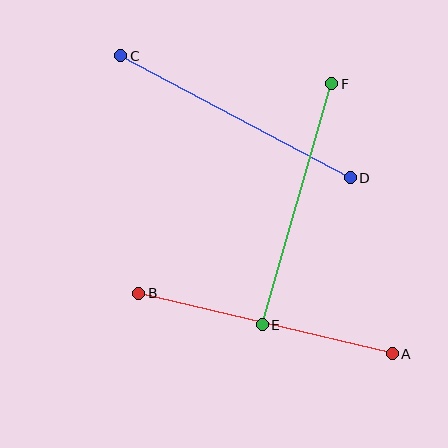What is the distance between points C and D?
The distance is approximately 260 pixels.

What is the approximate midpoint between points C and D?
The midpoint is at approximately (236, 117) pixels.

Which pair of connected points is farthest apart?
Points A and B are farthest apart.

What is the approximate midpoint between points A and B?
The midpoint is at approximately (265, 324) pixels.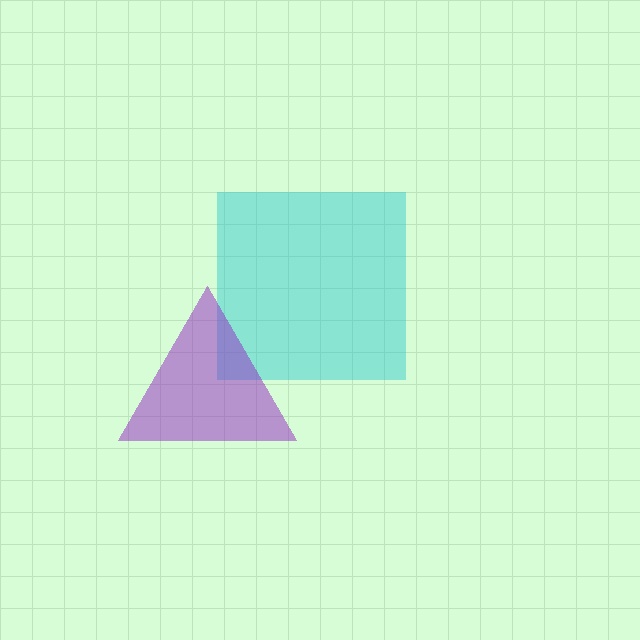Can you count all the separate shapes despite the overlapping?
Yes, there are 2 separate shapes.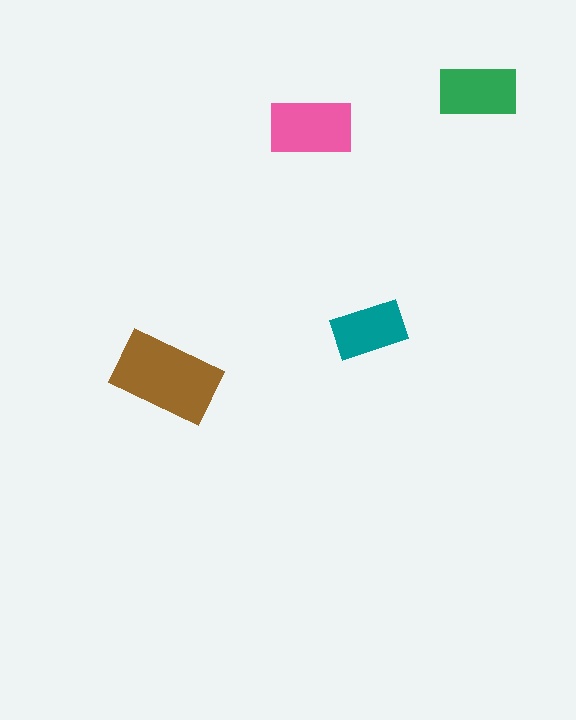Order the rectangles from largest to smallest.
the brown one, the pink one, the green one, the teal one.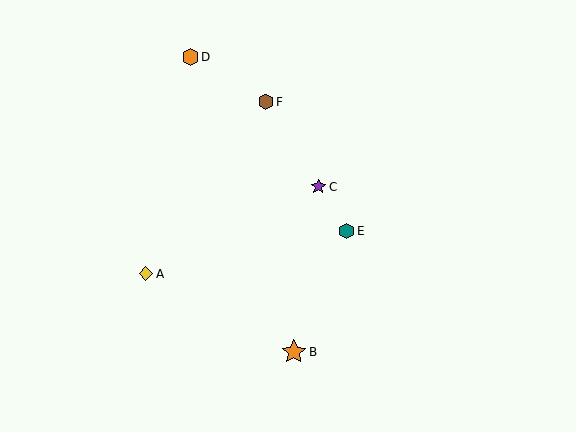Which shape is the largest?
The orange star (labeled B) is the largest.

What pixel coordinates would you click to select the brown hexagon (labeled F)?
Click at (266, 102) to select the brown hexagon F.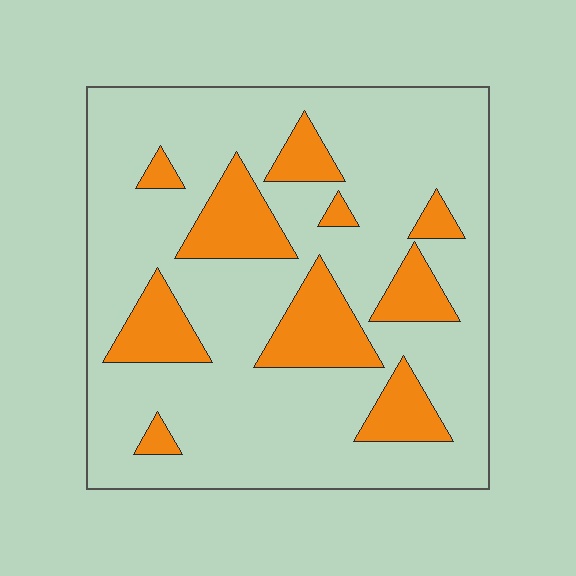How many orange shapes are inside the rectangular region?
10.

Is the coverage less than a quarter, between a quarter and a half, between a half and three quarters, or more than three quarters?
Less than a quarter.